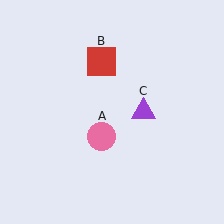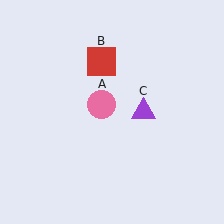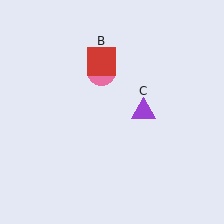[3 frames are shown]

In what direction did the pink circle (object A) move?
The pink circle (object A) moved up.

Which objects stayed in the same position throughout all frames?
Red square (object B) and purple triangle (object C) remained stationary.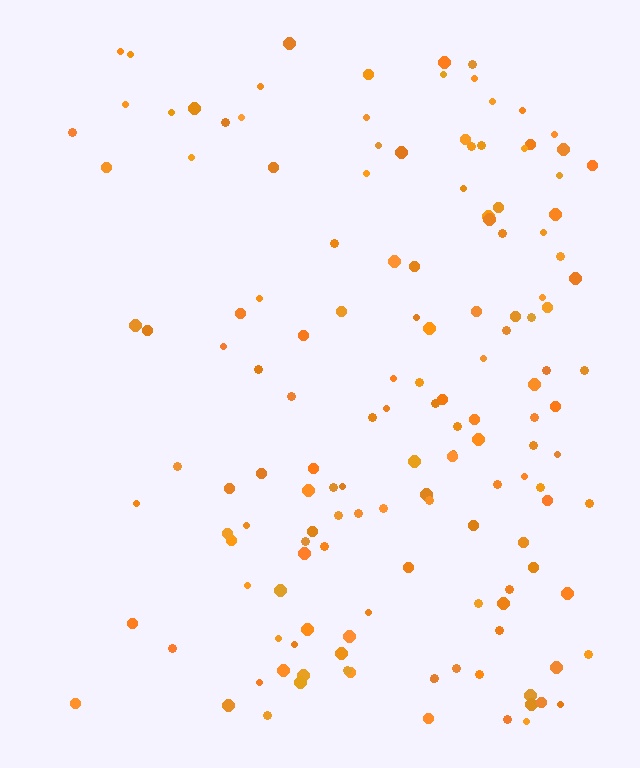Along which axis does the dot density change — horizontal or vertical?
Horizontal.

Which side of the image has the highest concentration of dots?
The right.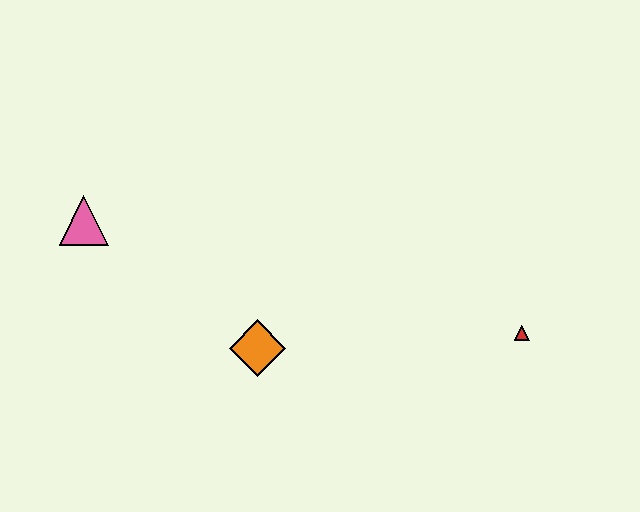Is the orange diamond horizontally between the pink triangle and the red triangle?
Yes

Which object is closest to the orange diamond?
The pink triangle is closest to the orange diamond.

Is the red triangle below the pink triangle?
Yes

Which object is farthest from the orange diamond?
The red triangle is farthest from the orange diamond.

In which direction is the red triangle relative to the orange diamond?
The red triangle is to the right of the orange diamond.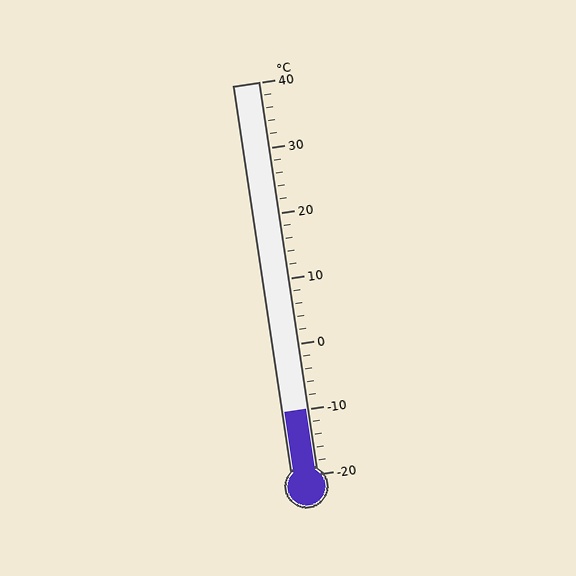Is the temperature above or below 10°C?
The temperature is below 10°C.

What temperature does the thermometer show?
The thermometer shows approximately -10°C.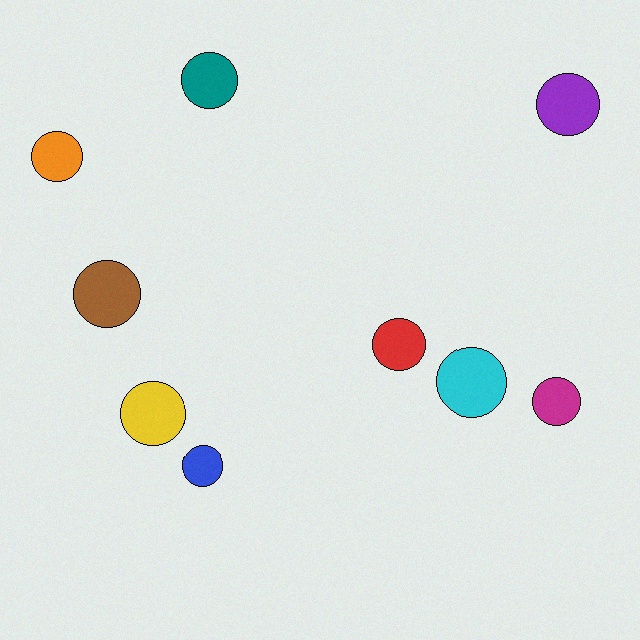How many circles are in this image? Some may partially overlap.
There are 9 circles.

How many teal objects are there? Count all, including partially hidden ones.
There is 1 teal object.